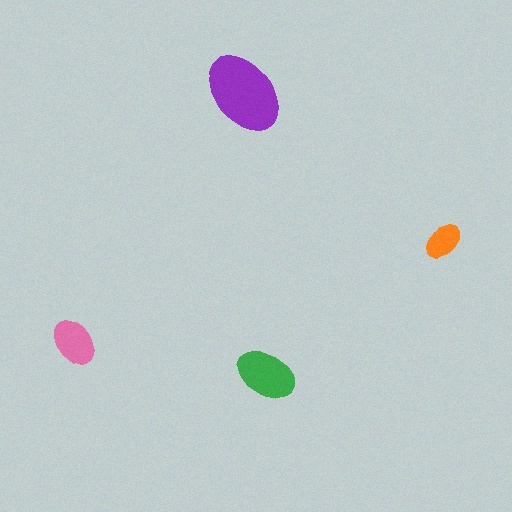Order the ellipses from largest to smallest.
the purple one, the green one, the pink one, the orange one.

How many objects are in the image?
There are 4 objects in the image.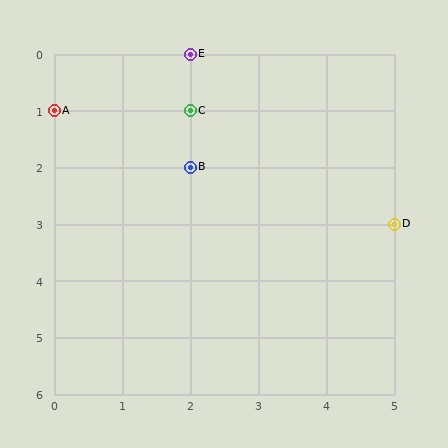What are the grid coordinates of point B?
Point B is at grid coordinates (2, 2).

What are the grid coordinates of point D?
Point D is at grid coordinates (5, 3).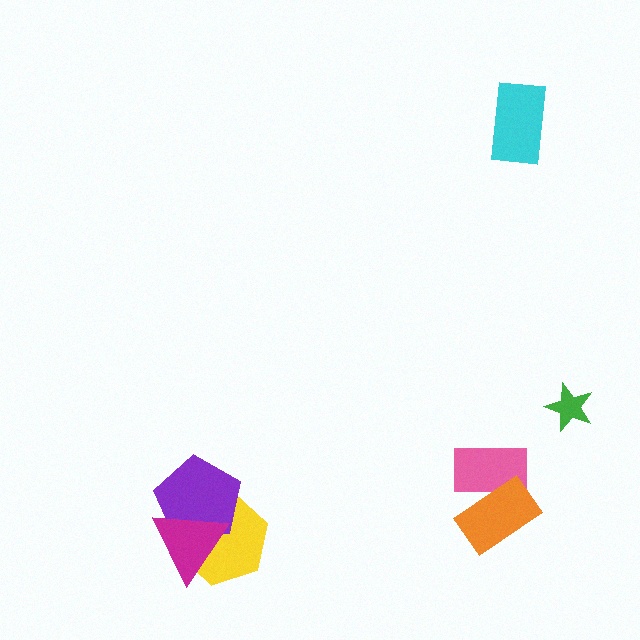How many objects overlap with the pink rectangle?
1 object overlaps with the pink rectangle.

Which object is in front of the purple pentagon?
The magenta triangle is in front of the purple pentagon.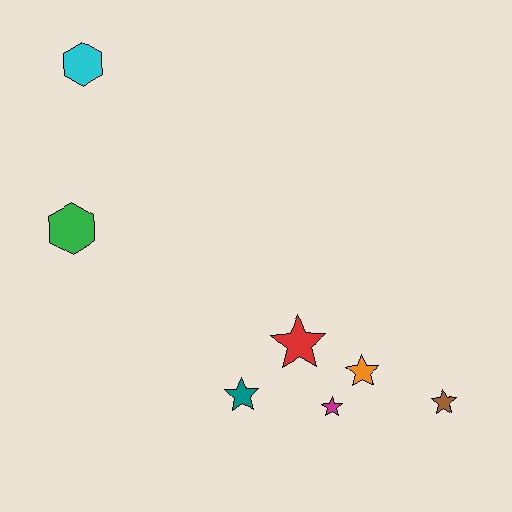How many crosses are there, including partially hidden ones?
There are no crosses.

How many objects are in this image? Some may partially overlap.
There are 7 objects.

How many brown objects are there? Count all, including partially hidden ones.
There is 1 brown object.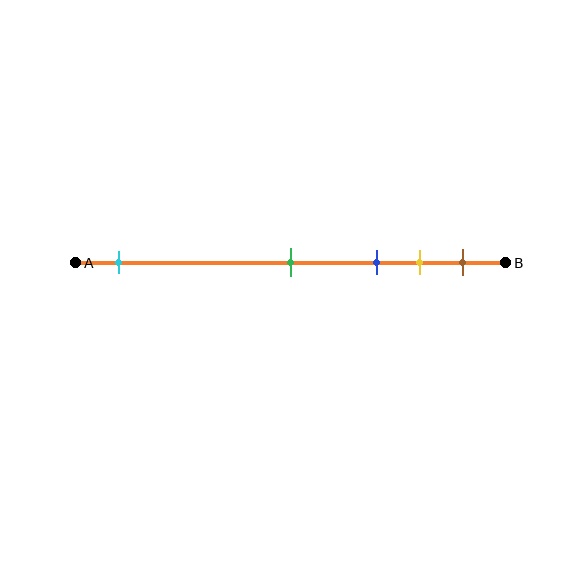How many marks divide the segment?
There are 5 marks dividing the segment.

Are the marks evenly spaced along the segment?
No, the marks are not evenly spaced.